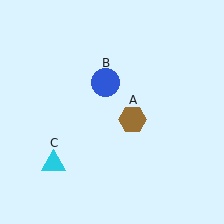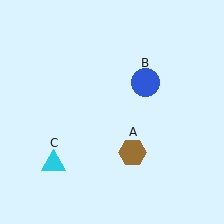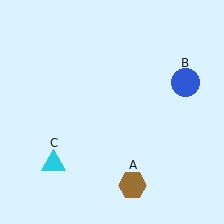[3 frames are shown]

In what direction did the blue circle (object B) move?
The blue circle (object B) moved right.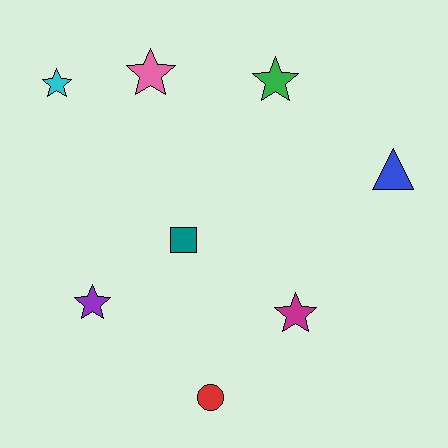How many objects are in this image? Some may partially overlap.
There are 8 objects.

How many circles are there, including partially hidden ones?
There is 1 circle.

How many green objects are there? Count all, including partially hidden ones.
There is 1 green object.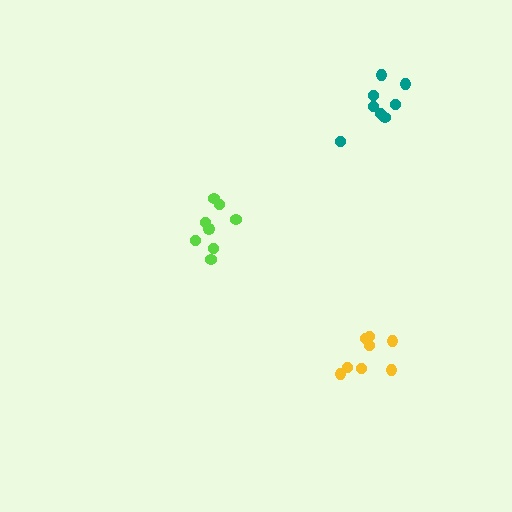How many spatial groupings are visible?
There are 3 spatial groupings.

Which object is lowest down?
The yellow cluster is bottommost.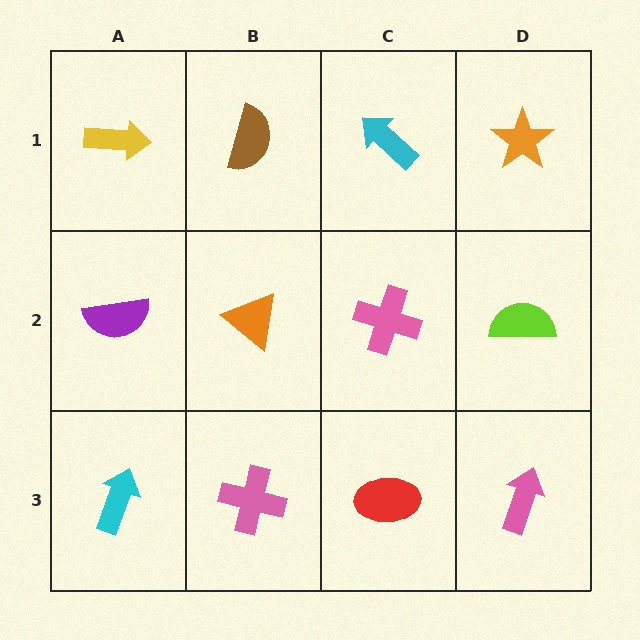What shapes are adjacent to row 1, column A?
A purple semicircle (row 2, column A), a brown semicircle (row 1, column B).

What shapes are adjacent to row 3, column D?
A lime semicircle (row 2, column D), a red ellipse (row 3, column C).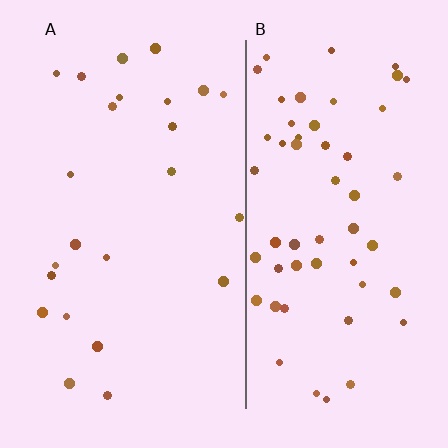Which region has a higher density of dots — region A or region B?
B (the right).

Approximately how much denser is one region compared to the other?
Approximately 2.4× — region B over region A.